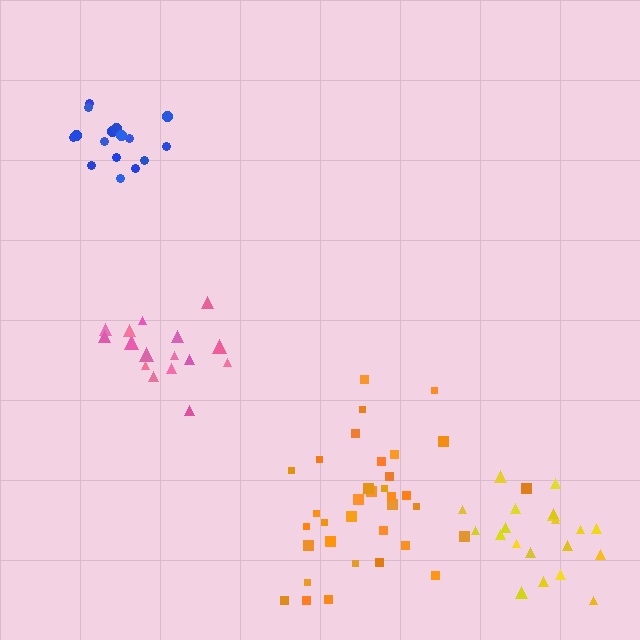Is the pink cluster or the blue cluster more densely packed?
Blue.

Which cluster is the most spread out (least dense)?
Orange.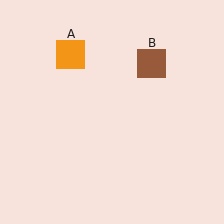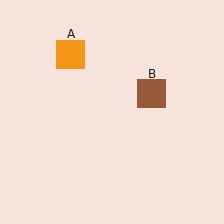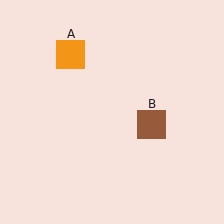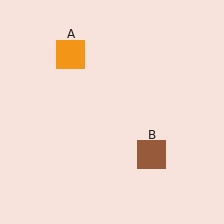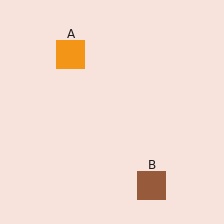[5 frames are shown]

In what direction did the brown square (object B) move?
The brown square (object B) moved down.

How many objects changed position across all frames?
1 object changed position: brown square (object B).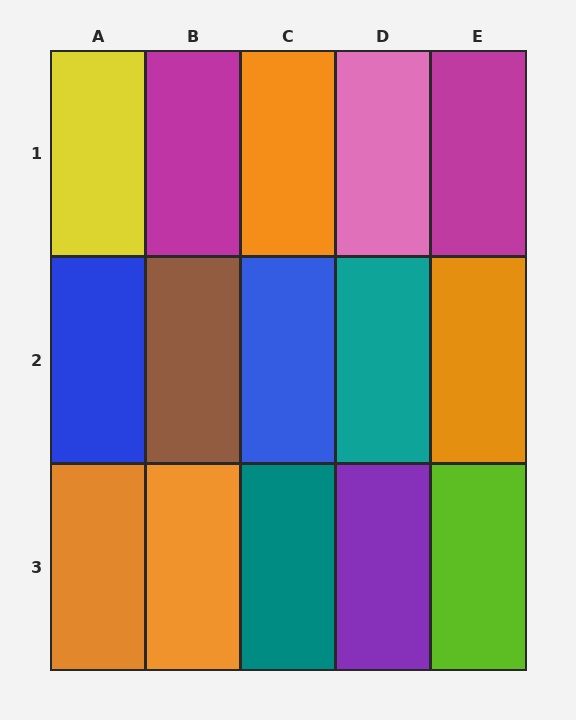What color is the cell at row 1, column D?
Pink.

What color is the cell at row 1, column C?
Orange.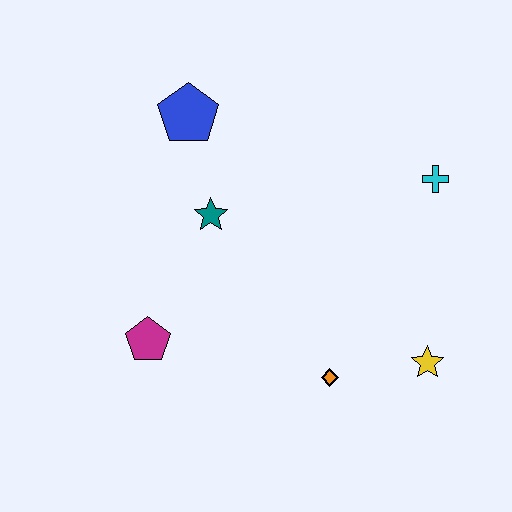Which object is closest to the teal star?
The blue pentagon is closest to the teal star.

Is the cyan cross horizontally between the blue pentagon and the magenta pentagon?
No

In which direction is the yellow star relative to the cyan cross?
The yellow star is below the cyan cross.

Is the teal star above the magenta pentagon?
Yes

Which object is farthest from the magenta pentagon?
The cyan cross is farthest from the magenta pentagon.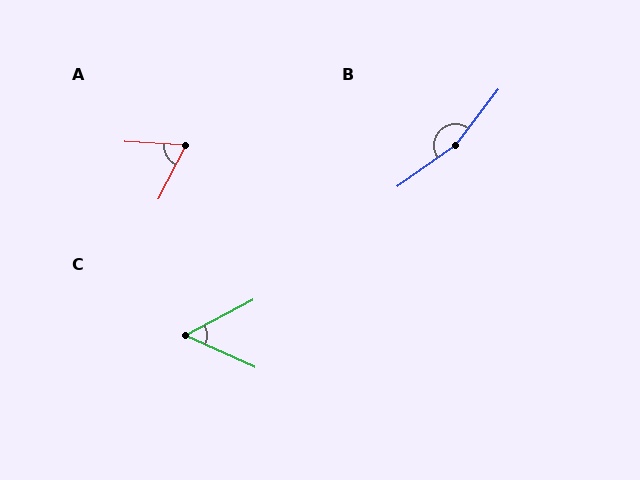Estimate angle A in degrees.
Approximately 66 degrees.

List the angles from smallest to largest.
C (52°), A (66°), B (163°).